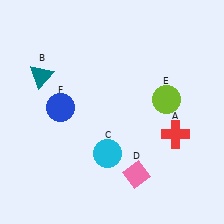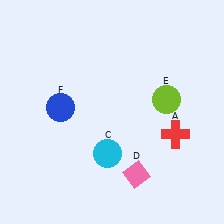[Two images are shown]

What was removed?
The teal triangle (B) was removed in Image 2.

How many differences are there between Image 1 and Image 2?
There is 1 difference between the two images.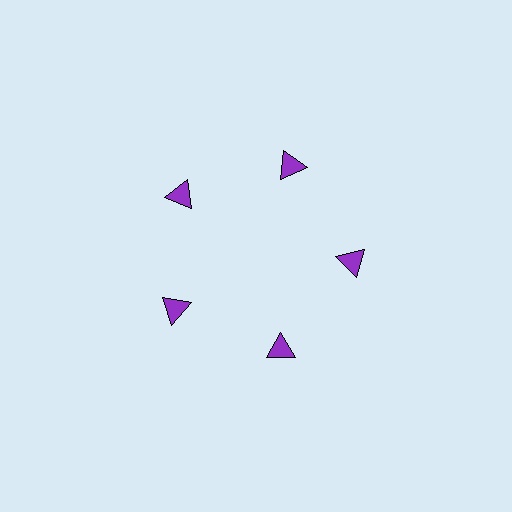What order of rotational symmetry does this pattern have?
This pattern has 5-fold rotational symmetry.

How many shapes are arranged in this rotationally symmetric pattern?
There are 5 shapes, arranged in 5 groups of 1.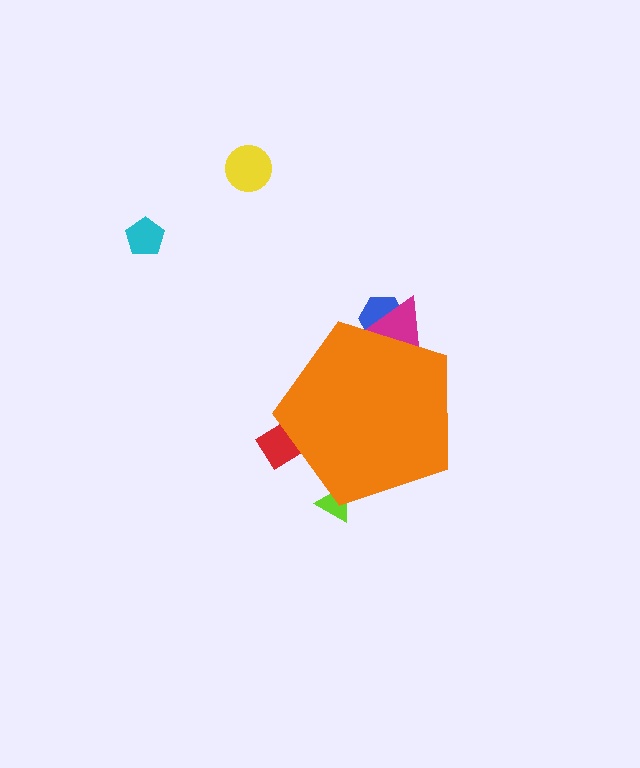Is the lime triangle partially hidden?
Yes, the lime triangle is partially hidden behind the orange pentagon.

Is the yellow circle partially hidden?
No, the yellow circle is fully visible.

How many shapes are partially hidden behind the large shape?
4 shapes are partially hidden.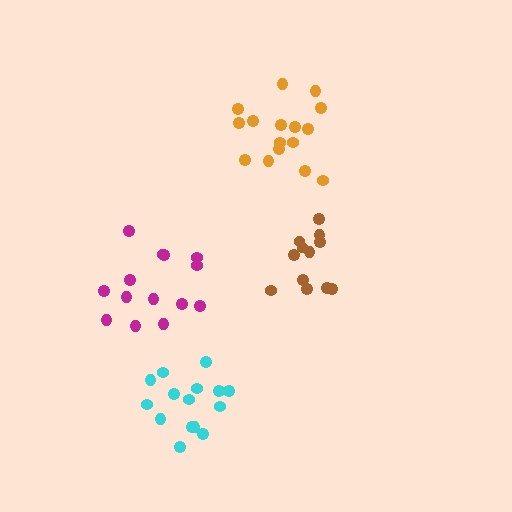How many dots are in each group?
Group 1: 12 dots, Group 2: 14 dots, Group 3: 16 dots, Group 4: 15 dots (57 total).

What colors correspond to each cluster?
The clusters are colored: brown, magenta, orange, cyan.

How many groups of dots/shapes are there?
There are 4 groups.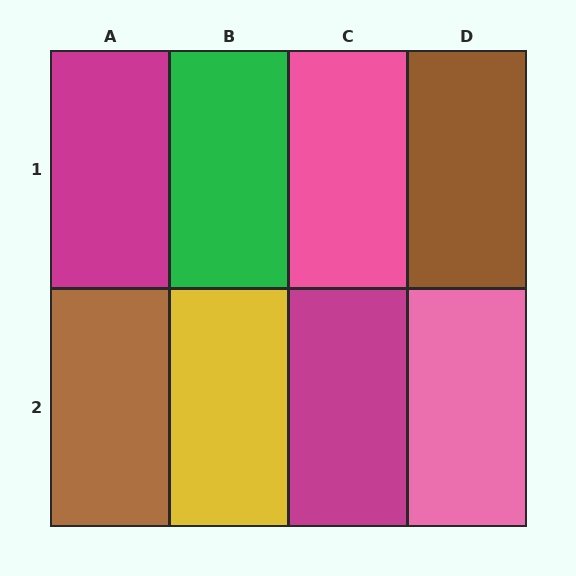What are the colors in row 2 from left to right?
Brown, yellow, magenta, pink.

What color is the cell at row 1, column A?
Magenta.